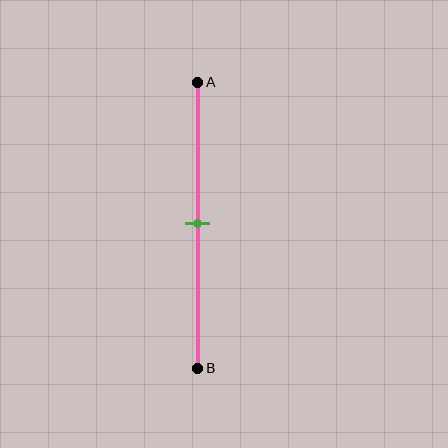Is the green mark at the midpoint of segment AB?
Yes, the mark is approximately at the midpoint.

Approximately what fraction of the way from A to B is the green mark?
The green mark is approximately 50% of the way from A to B.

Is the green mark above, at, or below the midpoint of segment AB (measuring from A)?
The green mark is approximately at the midpoint of segment AB.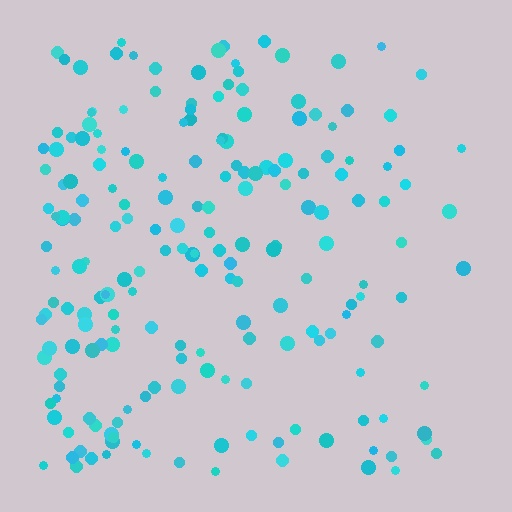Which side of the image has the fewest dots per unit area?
The right.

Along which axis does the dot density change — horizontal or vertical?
Horizontal.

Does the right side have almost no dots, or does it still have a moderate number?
Still a moderate number, just noticeably fewer than the left.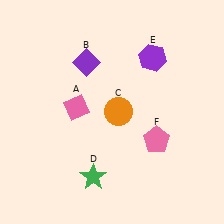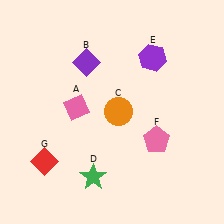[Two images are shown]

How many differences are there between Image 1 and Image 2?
There is 1 difference between the two images.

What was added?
A red diamond (G) was added in Image 2.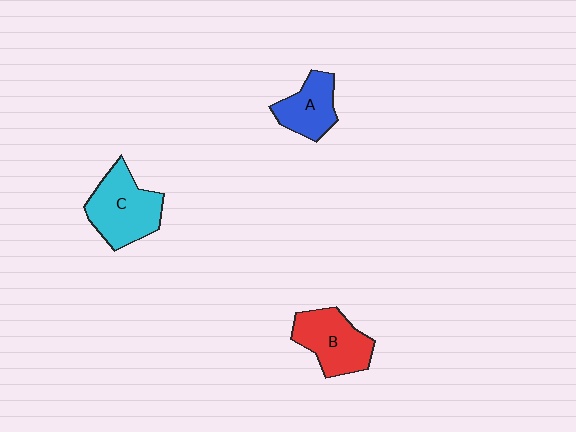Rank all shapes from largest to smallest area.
From largest to smallest: C (cyan), B (red), A (blue).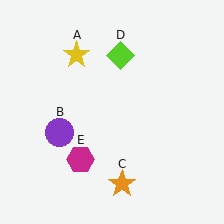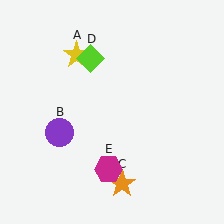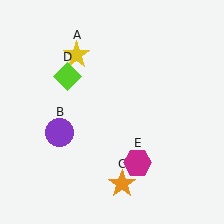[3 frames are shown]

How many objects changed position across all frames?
2 objects changed position: lime diamond (object D), magenta hexagon (object E).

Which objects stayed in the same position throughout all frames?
Yellow star (object A) and purple circle (object B) and orange star (object C) remained stationary.